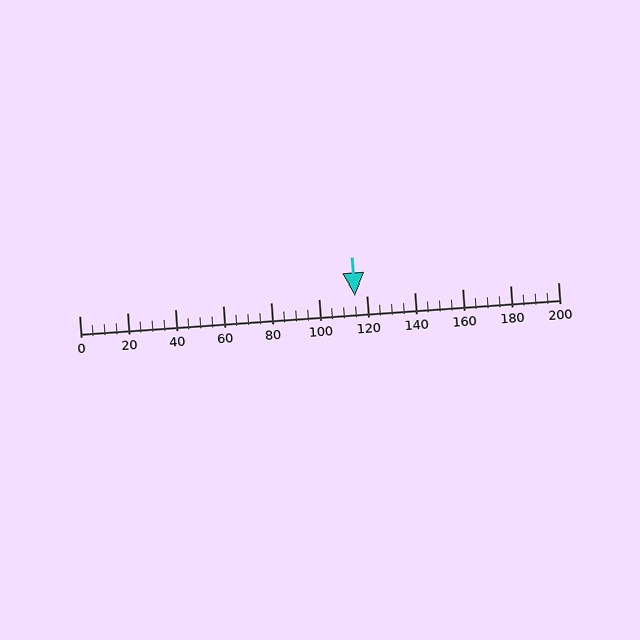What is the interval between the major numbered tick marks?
The major tick marks are spaced 20 units apart.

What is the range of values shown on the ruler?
The ruler shows values from 0 to 200.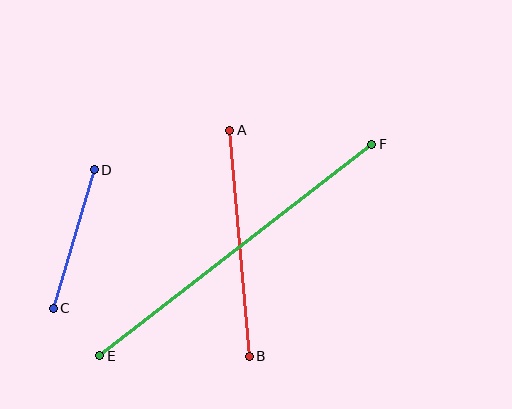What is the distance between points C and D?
The distance is approximately 144 pixels.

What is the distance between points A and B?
The distance is approximately 227 pixels.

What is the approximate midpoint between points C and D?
The midpoint is at approximately (74, 239) pixels.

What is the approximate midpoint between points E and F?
The midpoint is at approximately (236, 250) pixels.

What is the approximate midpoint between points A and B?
The midpoint is at approximately (240, 243) pixels.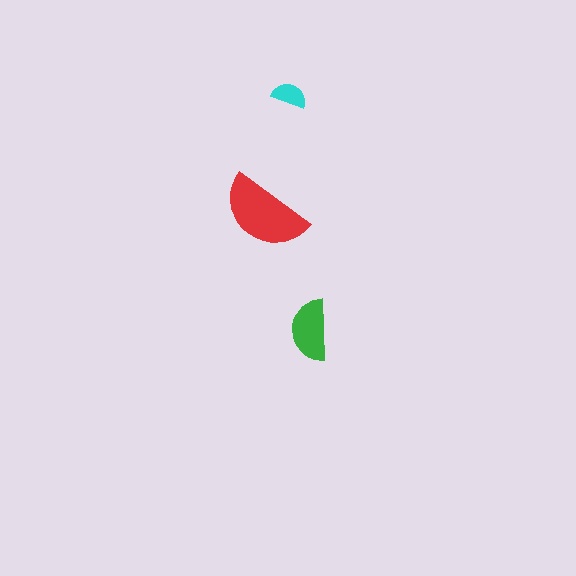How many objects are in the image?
There are 3 objects in the image.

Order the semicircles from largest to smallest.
the red one, the green one, the cyan one.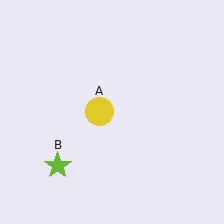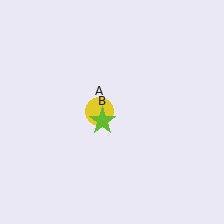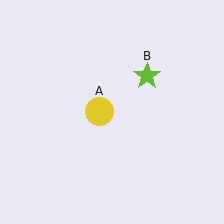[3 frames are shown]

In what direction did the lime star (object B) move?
The lime star (object B) moved up and to the right.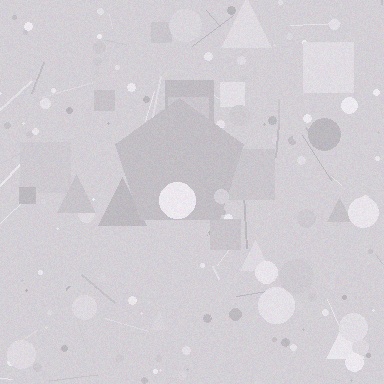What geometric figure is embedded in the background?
A pentagon is embedded in the background.